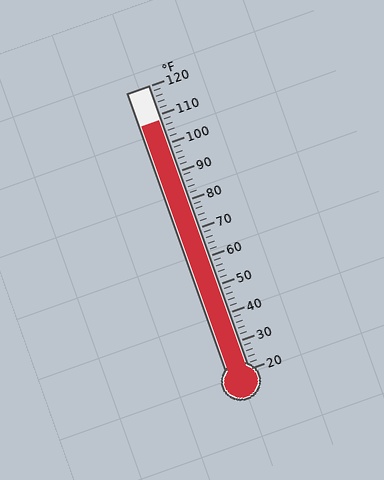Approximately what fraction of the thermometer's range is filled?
The thermometer is filled to approximately 90% of its range.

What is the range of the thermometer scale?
The thermometer scale ranges from 20°F to 120°F.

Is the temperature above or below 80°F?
The temperature is above 80°F.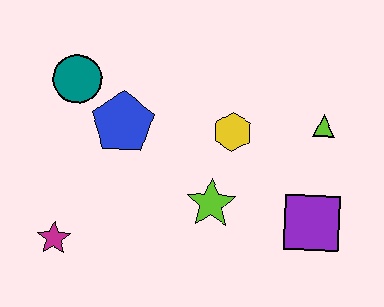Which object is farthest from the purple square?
The teal circle is farthest from the purple square.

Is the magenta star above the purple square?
No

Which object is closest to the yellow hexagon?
The lime star is closest to the yellow hexagon.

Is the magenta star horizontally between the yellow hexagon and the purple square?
No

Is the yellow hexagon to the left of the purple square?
Yes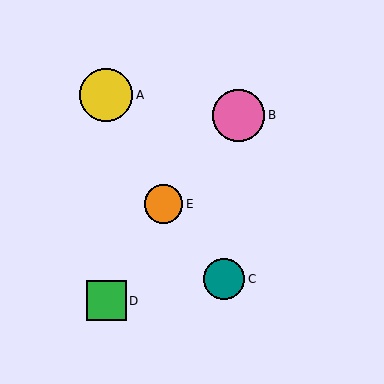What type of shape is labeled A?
Shape A is a yellow circle.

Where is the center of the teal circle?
The center of the teal circle is at (224, 279).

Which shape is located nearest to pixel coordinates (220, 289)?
The teal circle (labeled C) at (224, 279) is nearest to that location.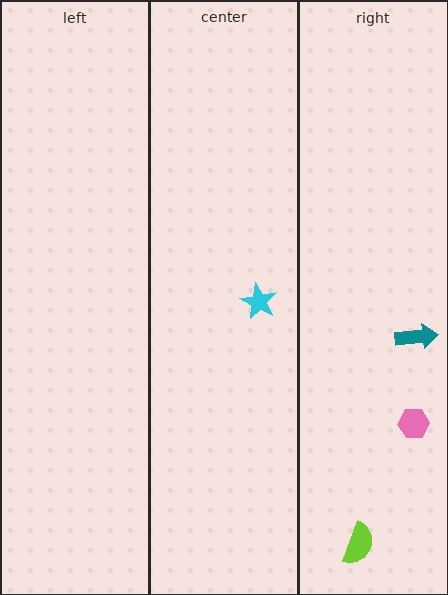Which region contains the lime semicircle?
The right region.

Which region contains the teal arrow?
The right region.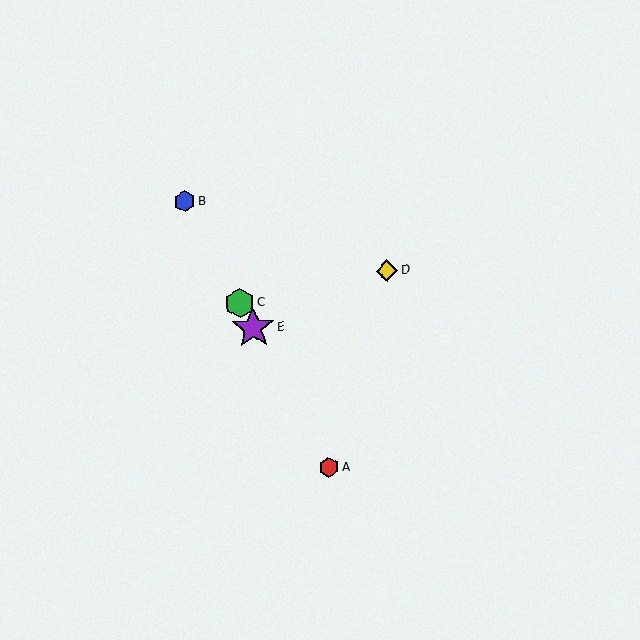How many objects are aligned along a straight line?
4 objects (A, B, C, E) are aligned along a straight line.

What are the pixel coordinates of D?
Object D is at (387, 271).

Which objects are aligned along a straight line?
Objects A, B, C, E are aligned along a straight line.